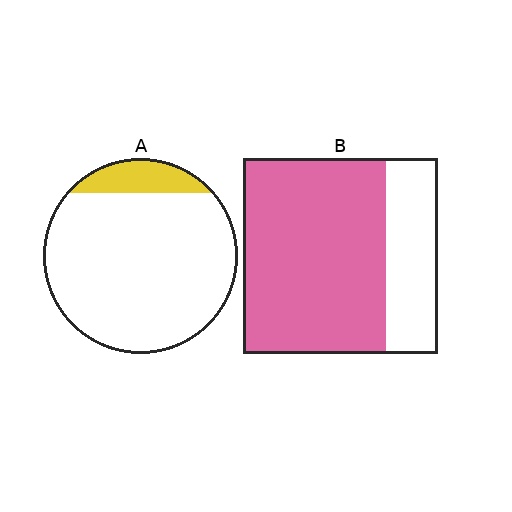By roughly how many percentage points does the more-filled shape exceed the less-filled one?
By roughly 60 percentage points (B over A).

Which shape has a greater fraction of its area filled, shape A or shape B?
Shape B.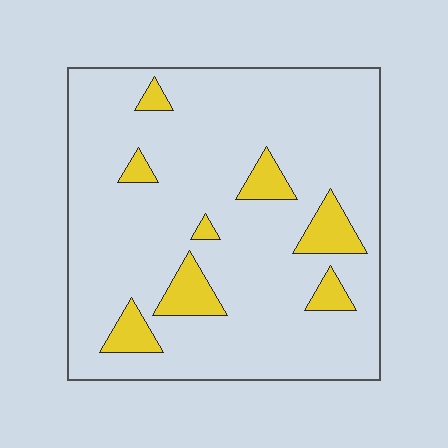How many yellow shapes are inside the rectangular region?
8.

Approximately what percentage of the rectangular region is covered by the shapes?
Approximately 10%.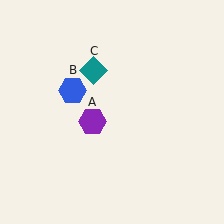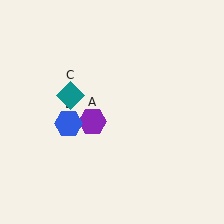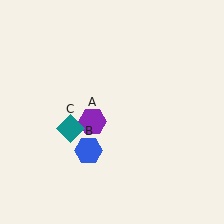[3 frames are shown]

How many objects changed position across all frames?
2 objects changed position: blue hexagon (object B), teal diamond (object C).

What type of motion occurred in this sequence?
The blue hexagon (object B), teal diamond (object C) rotated counterclockwise around the center of the scene.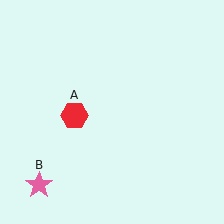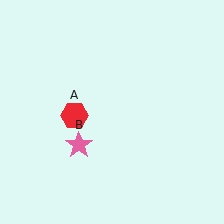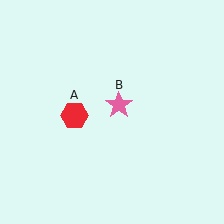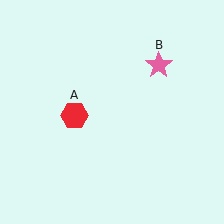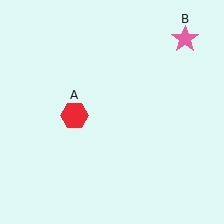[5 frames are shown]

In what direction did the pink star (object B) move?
The pink star (object B) moved up and to the right.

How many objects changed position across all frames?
1 object changed position: pink star (object B).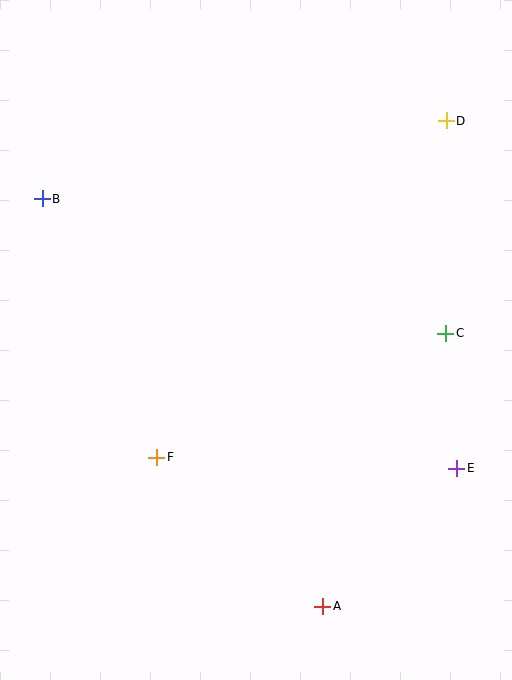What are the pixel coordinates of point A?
Point A is at (323, 606).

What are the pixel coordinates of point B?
Point B is at (42, 199).